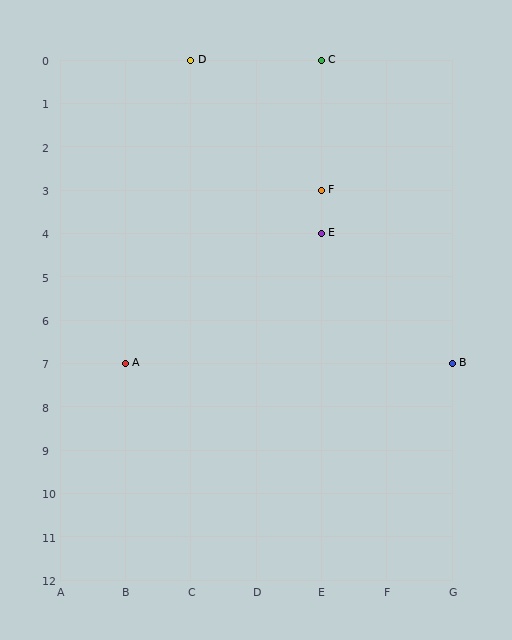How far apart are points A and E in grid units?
Points A and E are 3 columns and 3 rows apart (about 4.2 grid units diagonally).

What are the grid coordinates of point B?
Point B is at grid coordinates (G, 7).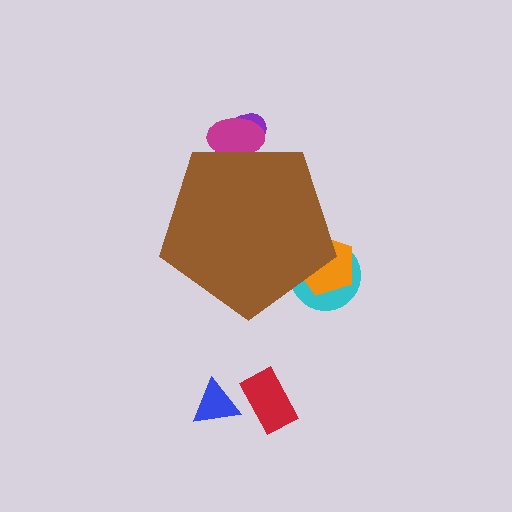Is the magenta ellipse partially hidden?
Yes, the magenta ellipse is partially hidden behind the brown pentagon.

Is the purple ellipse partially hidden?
Yes, the purple ellipse is partially hidden behind the brown pentagon.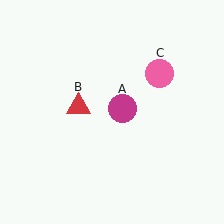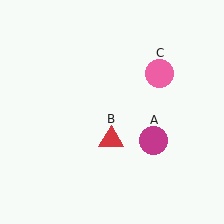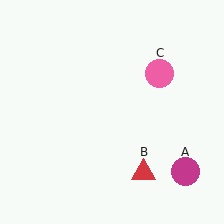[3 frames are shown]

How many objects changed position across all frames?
2 objects changed position: magenta circle (object A), red triangle (object B).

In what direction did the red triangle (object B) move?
The red triangle (object B) moved down and to the right.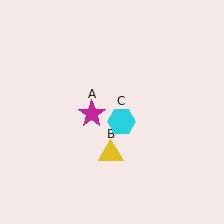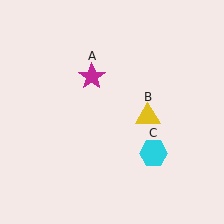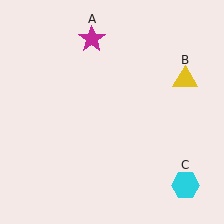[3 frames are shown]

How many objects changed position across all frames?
3 objects changed position: magenta star (object A), yellow triangle (object B), cyan hexagon (object C).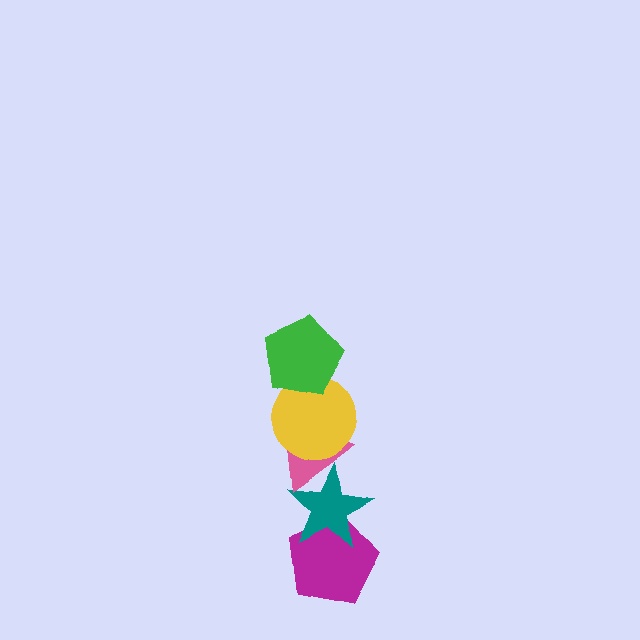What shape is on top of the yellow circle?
The green pentagon is on top of the yellow circle.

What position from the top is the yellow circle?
The yellow circle is 2nd from the top.